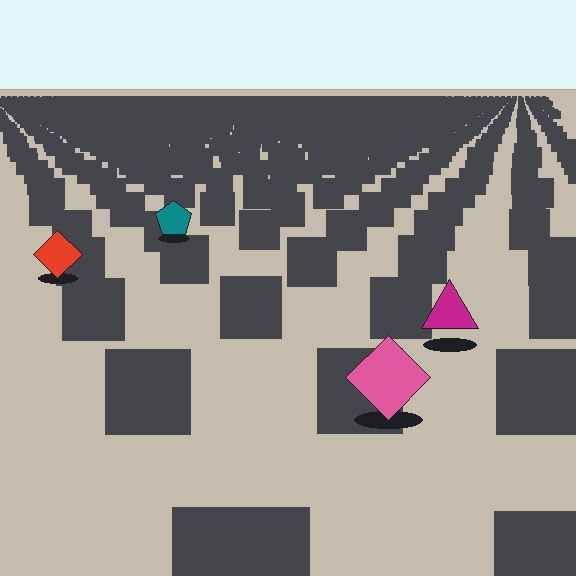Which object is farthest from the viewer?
The teal pentagon is farthest from the viewer. It appears smaller and the ground texture around it is denser.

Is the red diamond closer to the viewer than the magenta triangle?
No. The magenta triangle is closer — you can tell from the texture gradient: the ground texture is coarser near it.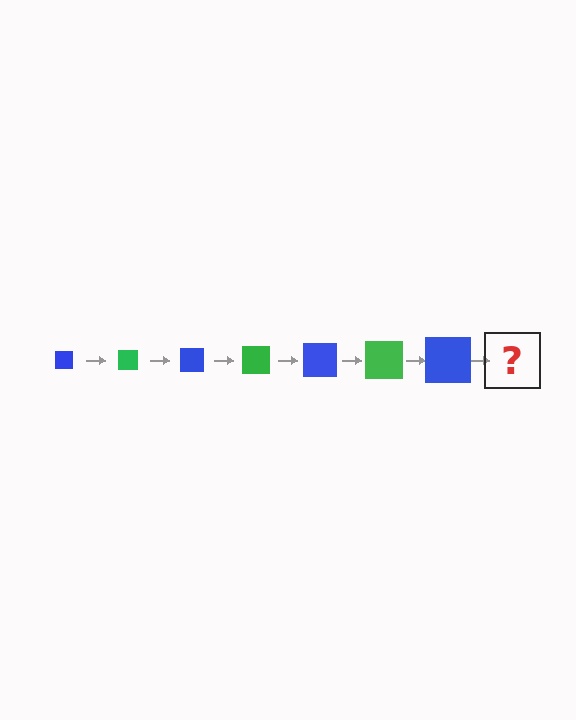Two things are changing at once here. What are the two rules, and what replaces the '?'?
The two rules are that the square grows larger each step and the color cycles through blue and green. The '?' should be a green square, larger than the previous one.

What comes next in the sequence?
The next element should be a green square, larger than the previous one.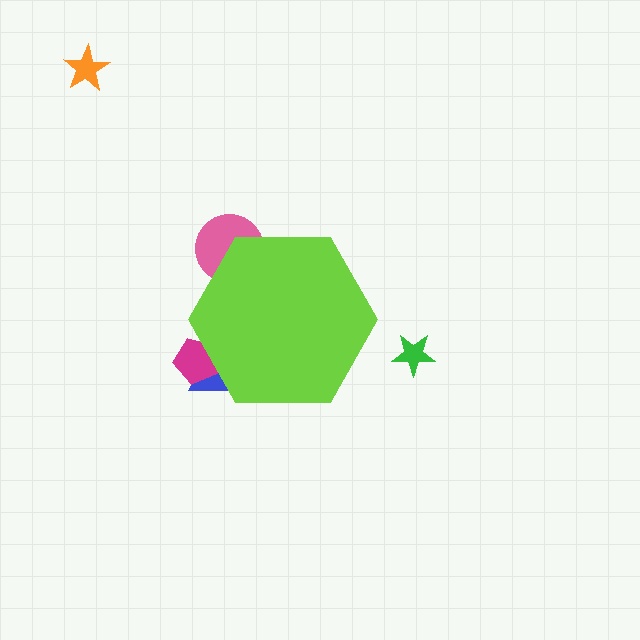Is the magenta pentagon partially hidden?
Yes, the magenta pentagon is partially hidden behind the lime hexagon.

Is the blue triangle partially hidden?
Yes, the blue triangle is partially hidden behind the lime hexagon.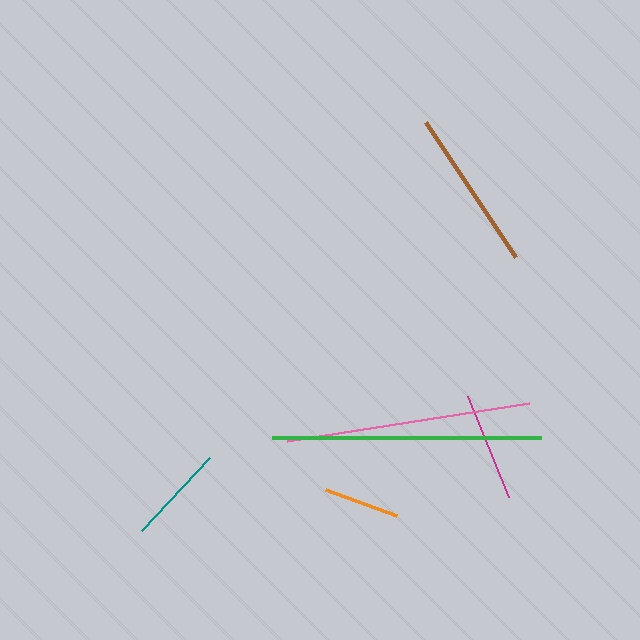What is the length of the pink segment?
The pink segment is approximately 245 pixels long.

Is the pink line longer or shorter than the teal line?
The pink line is longer than the teal line.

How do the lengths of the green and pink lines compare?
The green and pink lines are approximately the same length.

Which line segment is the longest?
The green line is the longest at approximately 269 pixels.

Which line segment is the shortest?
The orange line is the shortest at approximately 75 pixels.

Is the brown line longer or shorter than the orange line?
The brown line is longer than the orange line.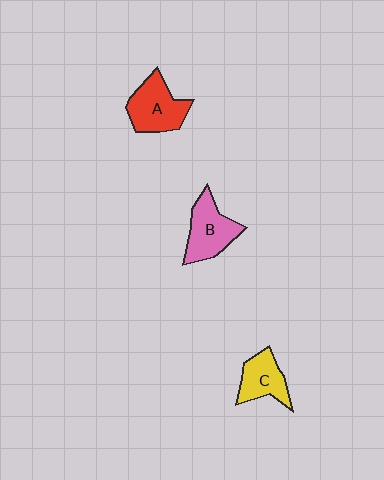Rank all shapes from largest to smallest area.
From largest to smallest: A (red), B (pink), C (yellow).